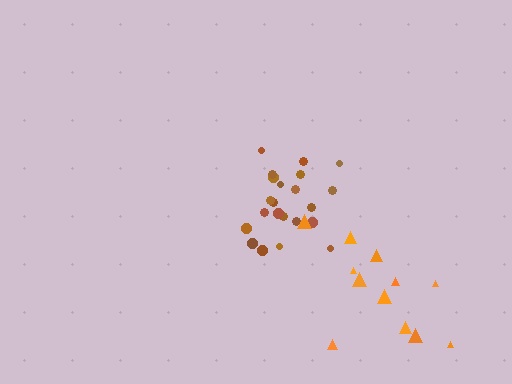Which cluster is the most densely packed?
Brown.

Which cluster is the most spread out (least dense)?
Orange.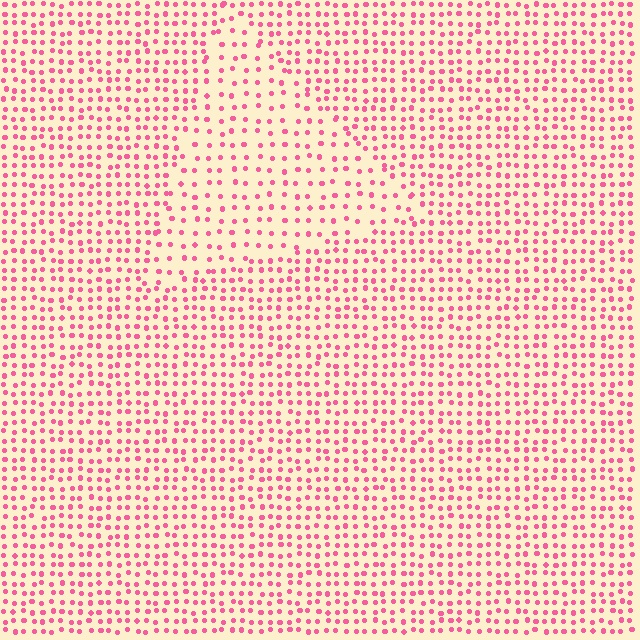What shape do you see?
I see a triangle.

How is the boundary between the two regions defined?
The boundary is defined by a change in element density (approximately 1.8x ratio). All elements are the same color, size, and shape.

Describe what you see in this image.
The image contains small pink elements arranged at two different densities. A triangle-shaped region is visible where the elements are less densely packed than the surrounding area.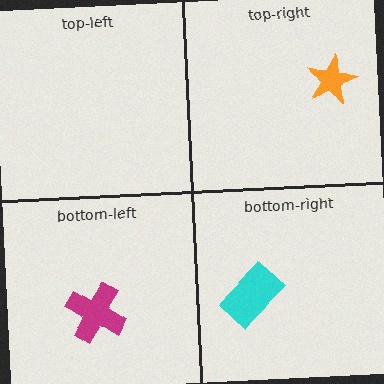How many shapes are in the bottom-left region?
1.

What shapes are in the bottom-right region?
The cyan rectangle.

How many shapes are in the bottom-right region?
1.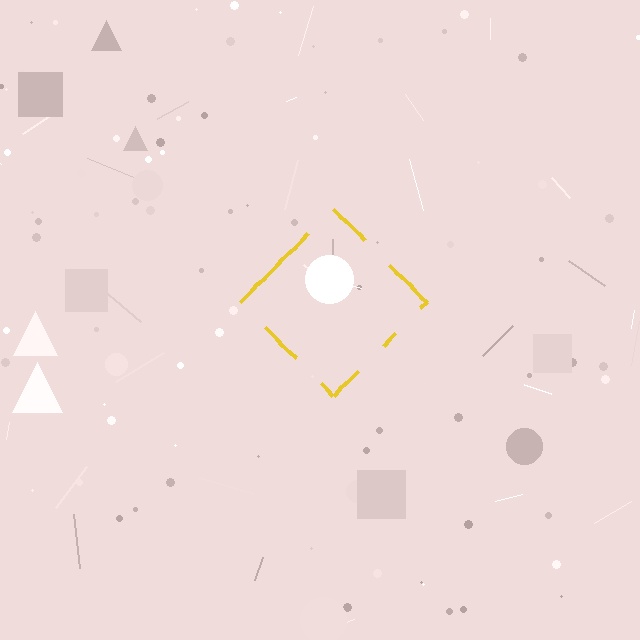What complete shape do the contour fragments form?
The contour fragments form a diamond.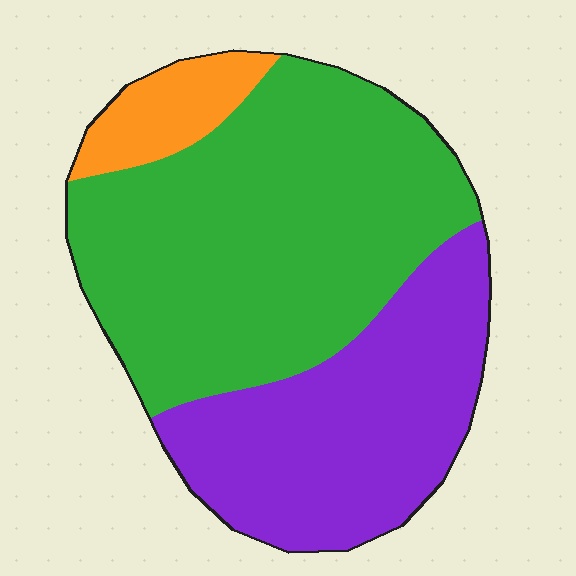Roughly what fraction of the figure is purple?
Purple covers roughly 35% of the figure.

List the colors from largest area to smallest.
From largest to smallest: green, purple, orange.